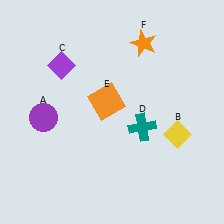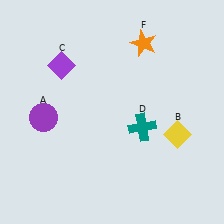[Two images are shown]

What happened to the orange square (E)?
The orange square (E) was removed in Image 2. It was in the top-left area of Image 1.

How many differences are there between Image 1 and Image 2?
There is 1 difference between the two images.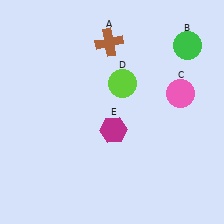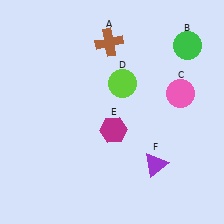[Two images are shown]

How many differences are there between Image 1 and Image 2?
There is 1 difference between the two images.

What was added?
A purple triangle (F) was added in Image 2.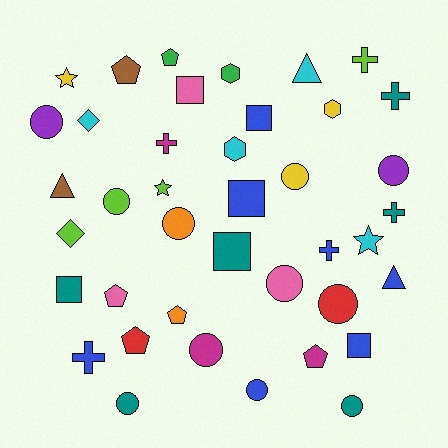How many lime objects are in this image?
There are 4 lime objects.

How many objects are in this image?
There are 40 objects.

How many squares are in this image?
There are 6 squares.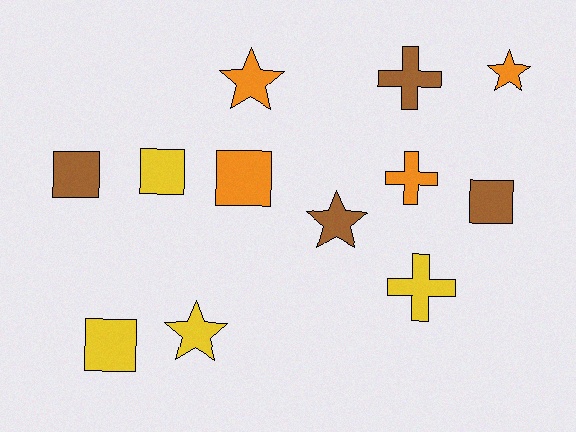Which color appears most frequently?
Orange, with 4 objects.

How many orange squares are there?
There is 1 orange square.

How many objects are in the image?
There are 12 objects.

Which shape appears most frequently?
Square, with 5 objects.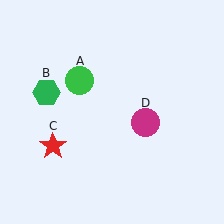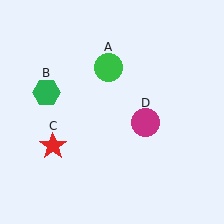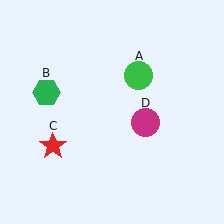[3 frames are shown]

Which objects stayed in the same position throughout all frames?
Green hexagon (object B) and red star (object C) and magenta circle (object D) remained stationary.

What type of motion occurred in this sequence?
The green circle (object A) rotated clockwise around the center of the scene.